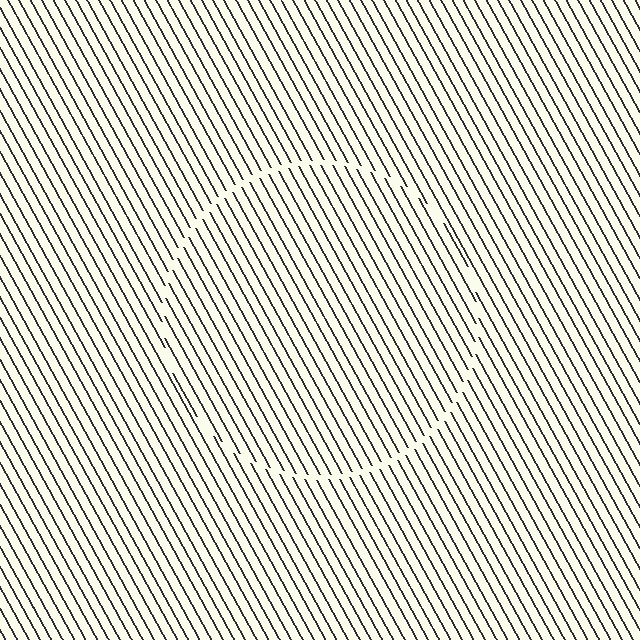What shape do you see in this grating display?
An illusory circle. The interior of the shape contains the same grating, shifted by half a period — the contour is defined by the phase discontinuity where line-ends from the inner and outer gratings abut.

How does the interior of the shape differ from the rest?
The interior of the shape contains the same grating, shifted by half a period — the contour is defined by the phase discontinuity where line-ends from the inner and outer gratings abut.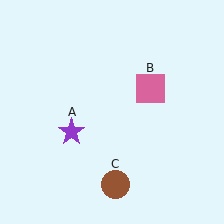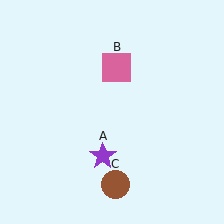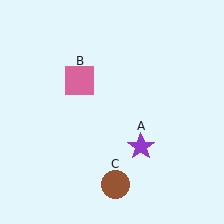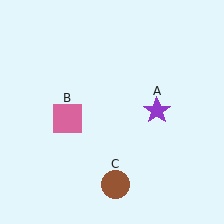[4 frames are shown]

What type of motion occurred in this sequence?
The purple star (object A), pink square (object B) rotated counterclockwise around the center of the scene.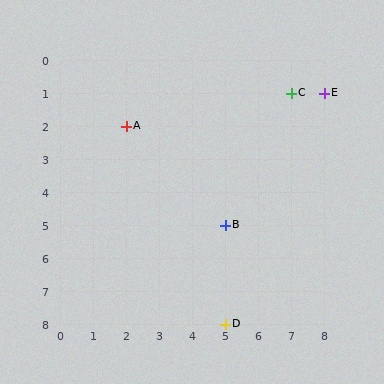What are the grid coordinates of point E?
Point E is at grid coordinates (8, 1).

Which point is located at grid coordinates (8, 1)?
Point E is at (8, 1).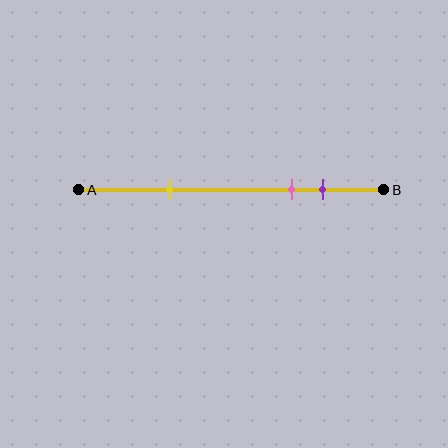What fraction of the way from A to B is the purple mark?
The purple mark is approximately 80% (0.8) of the way from A to B.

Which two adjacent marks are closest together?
The pink and purple marks are the closest adjacent pair.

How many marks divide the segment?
There are 3 marks dividing the segment.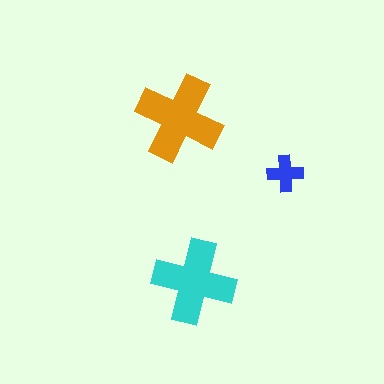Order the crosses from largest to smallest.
the orange one, the cyan one, the blue one.